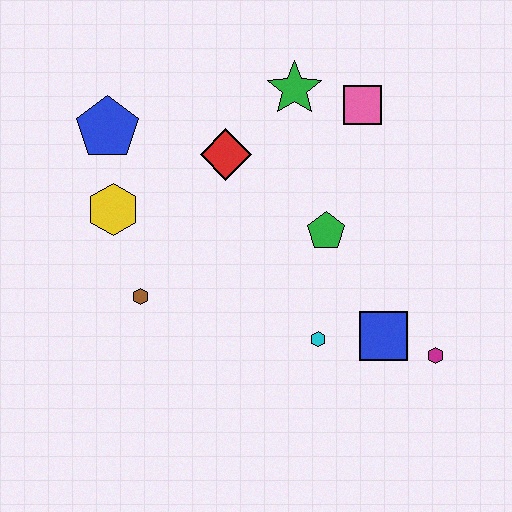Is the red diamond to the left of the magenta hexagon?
Yes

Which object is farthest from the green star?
The magenta hexagon is farthest from the green star.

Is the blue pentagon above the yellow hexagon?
Yes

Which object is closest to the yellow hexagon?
The blue pentagon is closest to the yellow hexagon.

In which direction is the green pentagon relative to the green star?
The green pentagon is below the green star.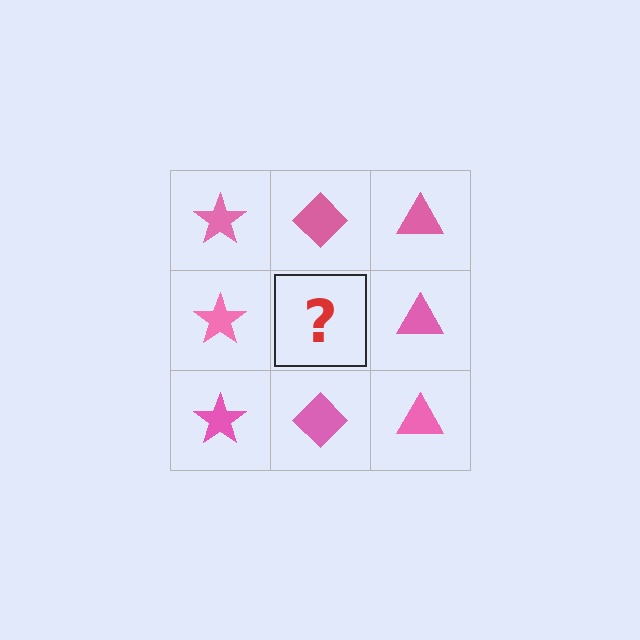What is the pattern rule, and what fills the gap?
The rule is that each column has a consistent shape. The gap should be filled with a pink diamond.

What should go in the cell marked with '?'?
The missing cell should contain a pink diamond.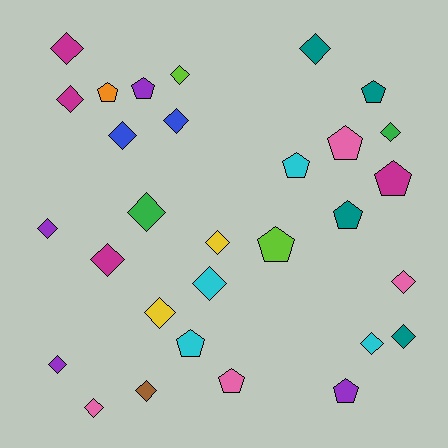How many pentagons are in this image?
There are 11 pentagons.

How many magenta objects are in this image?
There are 4 magenta objects.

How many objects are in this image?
There are 30 objects.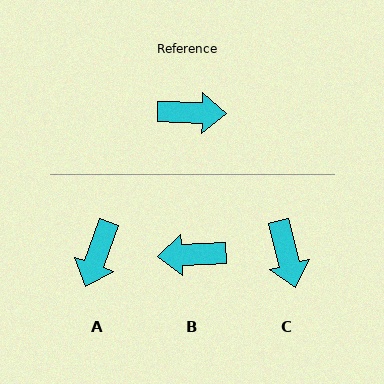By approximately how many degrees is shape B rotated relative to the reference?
Approximately 176 degrees clockwise.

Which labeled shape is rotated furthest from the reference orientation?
B, about 176 degrees away.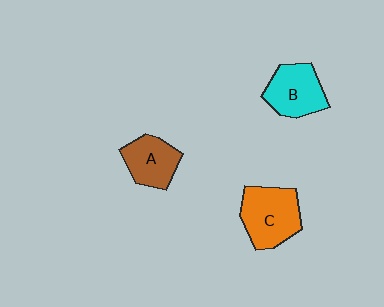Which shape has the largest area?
Shape C (orange).